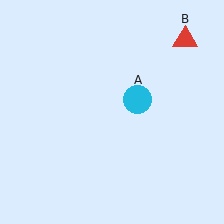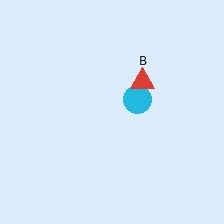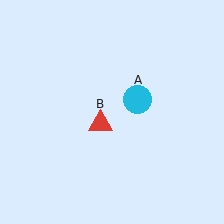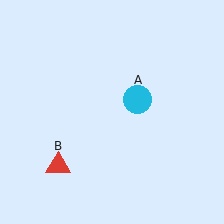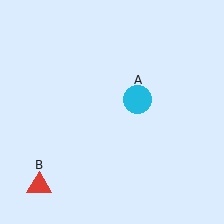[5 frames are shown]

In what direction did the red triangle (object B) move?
The red triangle (object B) moved down and to the left.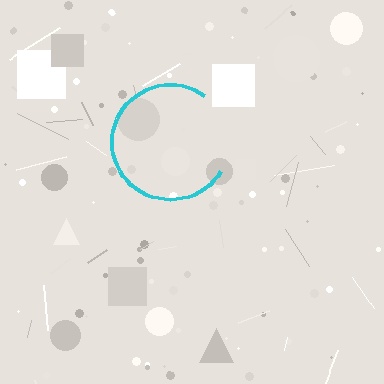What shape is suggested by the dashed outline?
The dashed outline suggests a circle.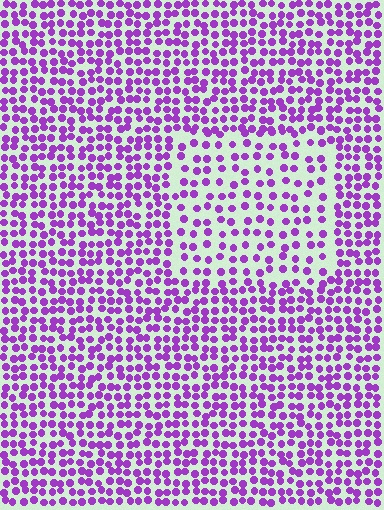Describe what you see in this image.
The image contains small purple elements arranged at two different densities. A rectangle-shaped region is visible where the elements are less densely packed than the surrounding area.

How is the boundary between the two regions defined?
The boundary is defined by a change in element density (approximately 1.7x ratio). All elements are the same color, size, and shape.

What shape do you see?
I see a rectangle.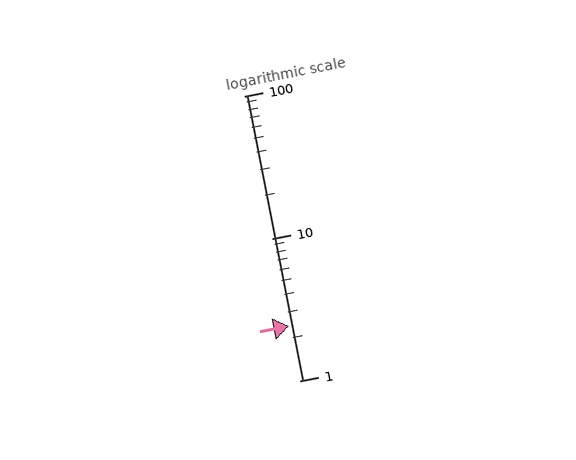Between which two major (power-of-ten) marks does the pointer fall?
The pointer is between 1 and 10.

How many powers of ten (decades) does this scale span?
The scale spans 2 decades, from 1 to 100.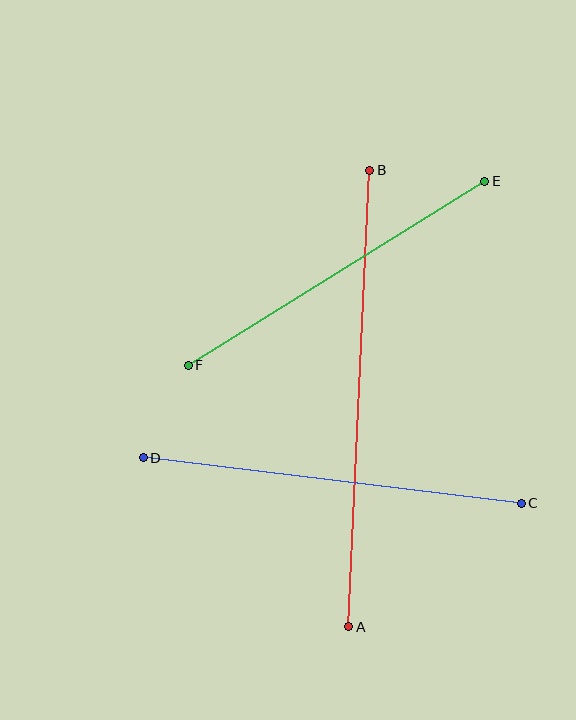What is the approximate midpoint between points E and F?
The midpoint is at approximately (336, 273) pixels.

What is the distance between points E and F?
The distance is approximately 349 pixels.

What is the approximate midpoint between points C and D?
The midpoint is at approximately (332, 480) pixels.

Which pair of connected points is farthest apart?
Points A and B are farthest apart.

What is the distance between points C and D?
The distance is approximately 381 pixels.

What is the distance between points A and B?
The distance is approximately 457 pixels.